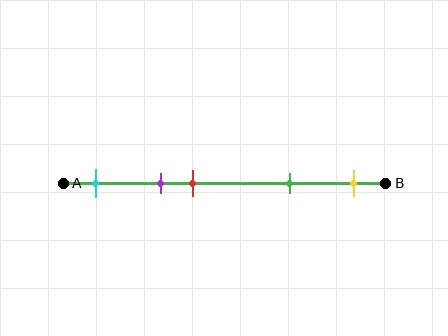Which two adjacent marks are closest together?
The purple and red marks are the closest adjacent pair.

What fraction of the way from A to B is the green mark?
The green mark is approximately 70% (0.7) of the way from A to B.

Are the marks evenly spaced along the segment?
No, the marks are not evenly spaced.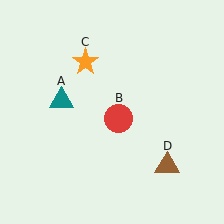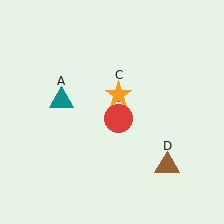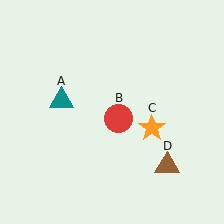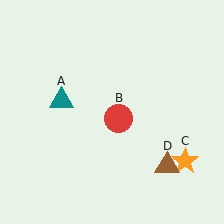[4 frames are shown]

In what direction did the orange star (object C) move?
The orange star (object C) moved down and to the right.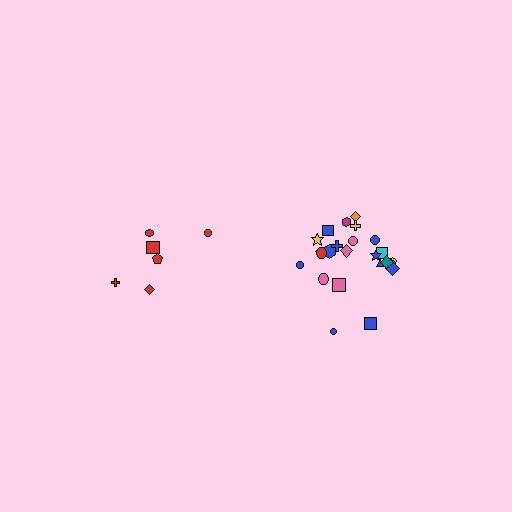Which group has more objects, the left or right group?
The right group.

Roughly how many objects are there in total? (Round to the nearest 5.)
Roughly 30 objects in total.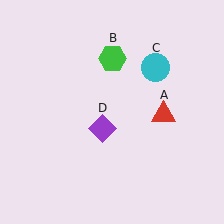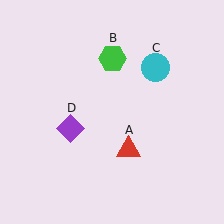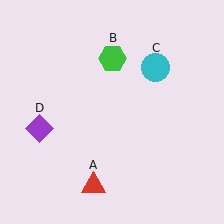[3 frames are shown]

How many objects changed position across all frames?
2 objects changed position: red triangle (object A), purple diamond (object D).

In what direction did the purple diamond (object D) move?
The purple diamond (object D) moved left.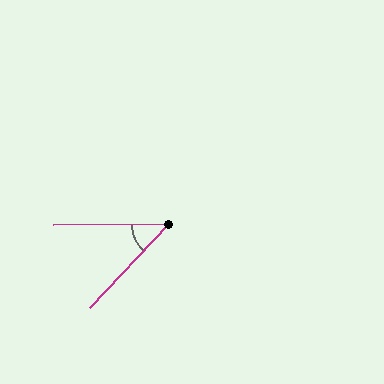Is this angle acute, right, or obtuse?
It is acute.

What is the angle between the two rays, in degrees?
Approximately 46 degrees.